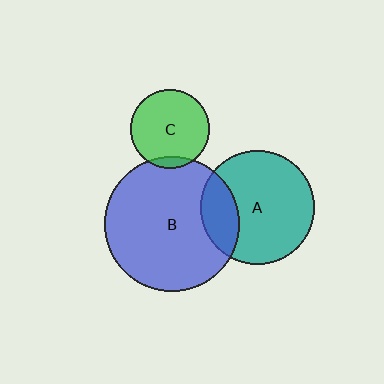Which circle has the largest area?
Circle B (blue).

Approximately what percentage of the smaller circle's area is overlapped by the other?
Approximately 25%.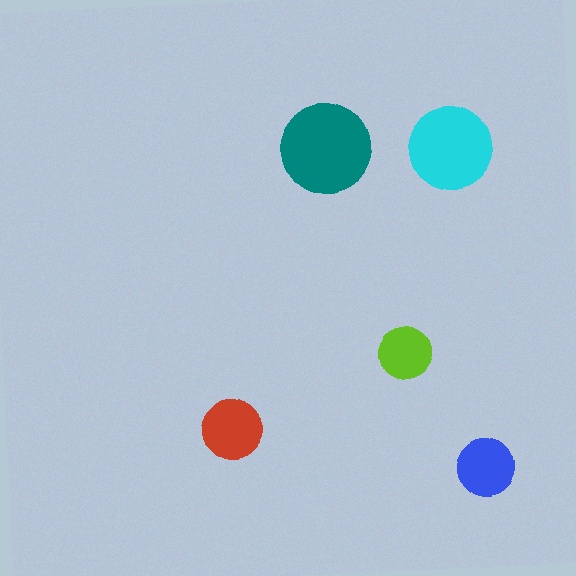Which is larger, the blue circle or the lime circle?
The blue one.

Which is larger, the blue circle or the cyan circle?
The cyan one.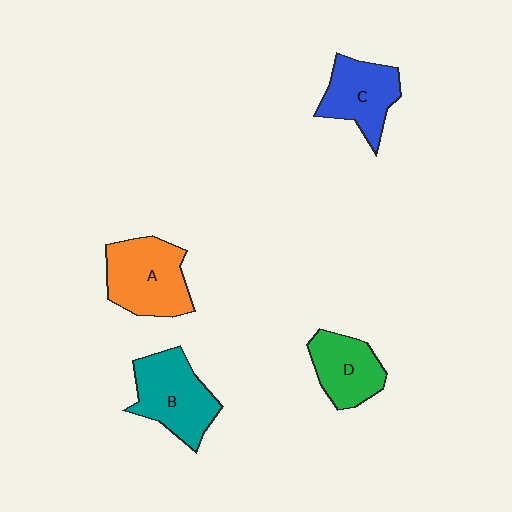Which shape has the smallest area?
Shape D (green).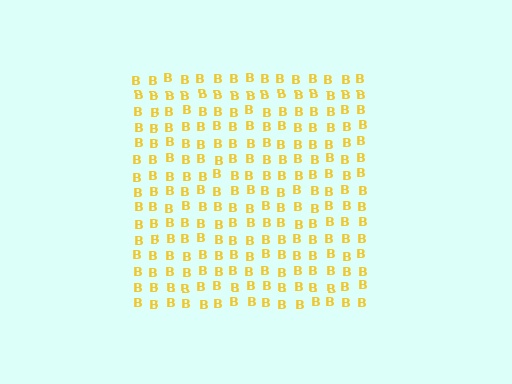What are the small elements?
The small elements are letter B's.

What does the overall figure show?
The overall figure shows a square.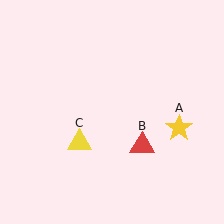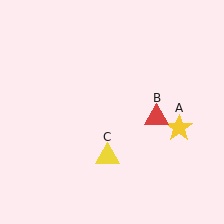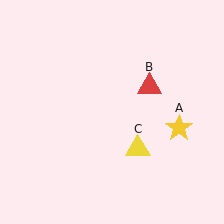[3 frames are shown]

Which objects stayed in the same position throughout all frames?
Yellow star (object A) remained stationary.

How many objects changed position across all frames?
2 objects changed position: red triangle (object B), yellow triangle (object C).